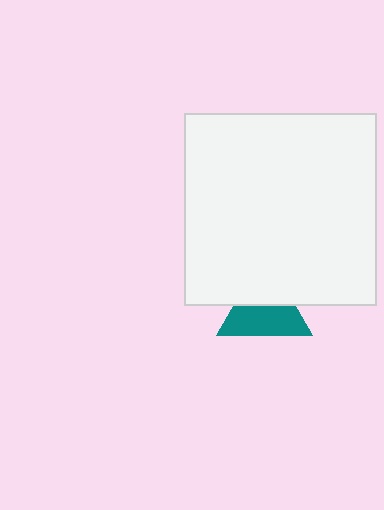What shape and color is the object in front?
The object in front is a white square.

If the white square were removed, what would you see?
You would see the complete teal triangle.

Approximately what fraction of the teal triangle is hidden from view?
Roughly 41% of the teal triangle is hidden behind the white square.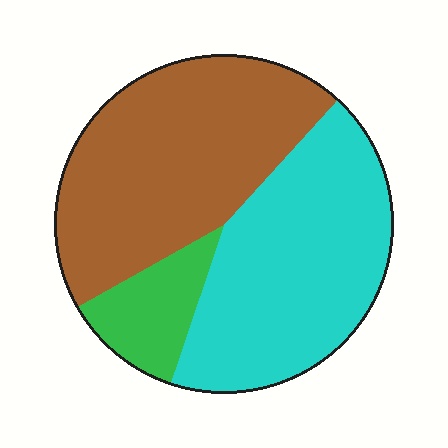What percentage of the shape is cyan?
Cyan covers around 45% of the shape.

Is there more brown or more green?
Brown.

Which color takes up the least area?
Green, at roughly 10%.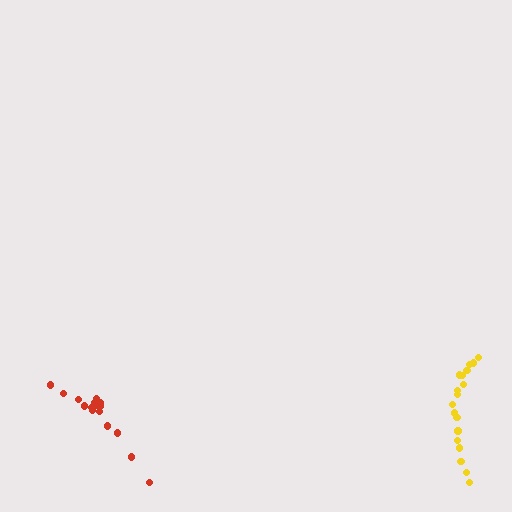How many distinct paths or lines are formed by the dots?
There are 2 distinct paths.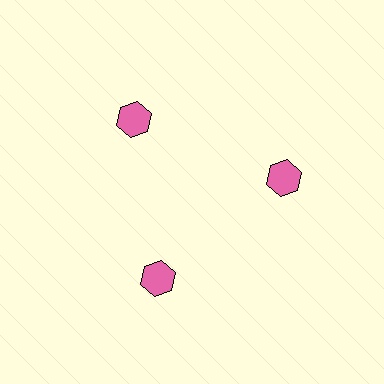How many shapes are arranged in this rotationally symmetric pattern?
There are 3 shapes, arranged in 3 groups of 1.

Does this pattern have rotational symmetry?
Yes, this pattern has 3-fold rotational symmetry. It looks the same after rotating 120 degrees around the center.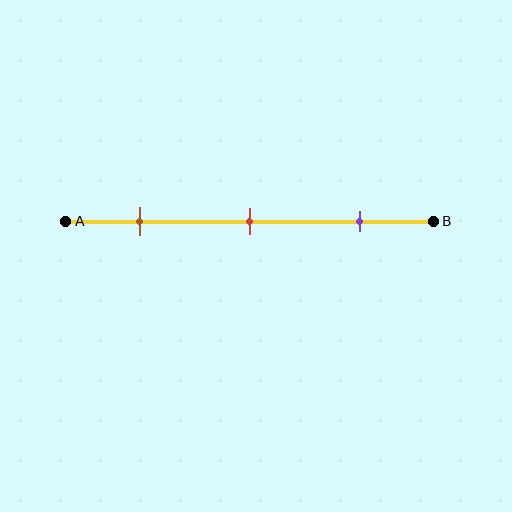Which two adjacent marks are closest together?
The brown and red marks are the closest adjacent pair.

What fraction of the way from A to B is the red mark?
The red mark is approximately 50% (0.5) of the way from A to B.